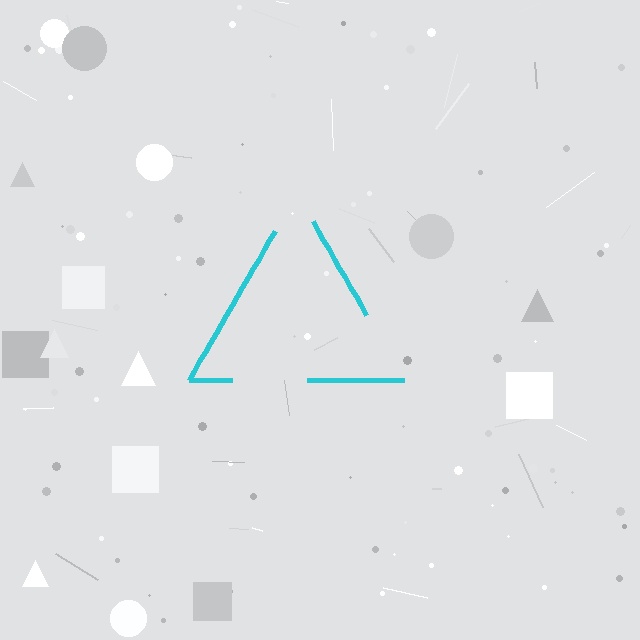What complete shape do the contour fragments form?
The contour fragments form a triangle.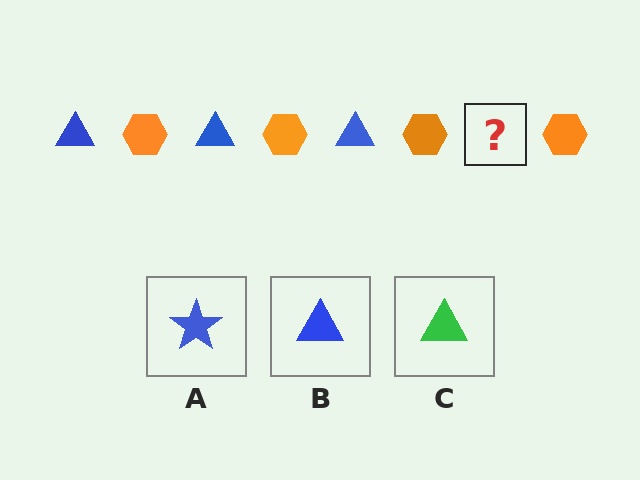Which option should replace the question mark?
Option B.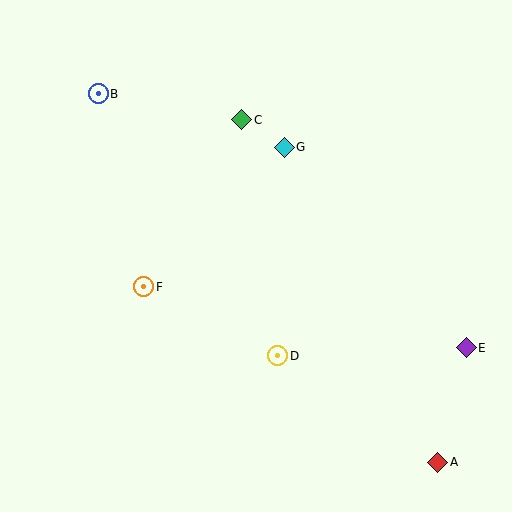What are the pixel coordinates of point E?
Point E is at (466, 348).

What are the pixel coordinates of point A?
Point A is at (438, 462).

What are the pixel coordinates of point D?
Point D is at (278, 356).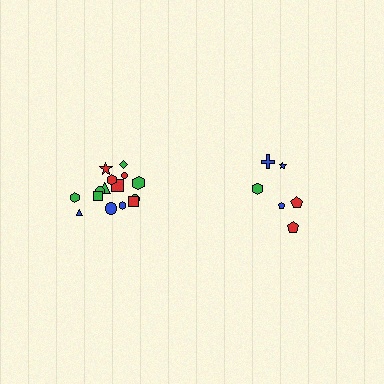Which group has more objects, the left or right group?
The left group.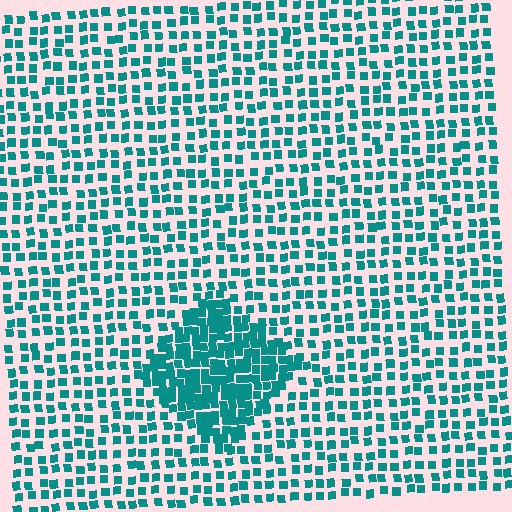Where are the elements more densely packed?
The elements are more densely packed inside the diamond boundary.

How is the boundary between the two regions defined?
The boundary is defined by a change in element density (approximately 2.2x ratio). All elements are the same color, size, and shape.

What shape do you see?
I see a diamond.